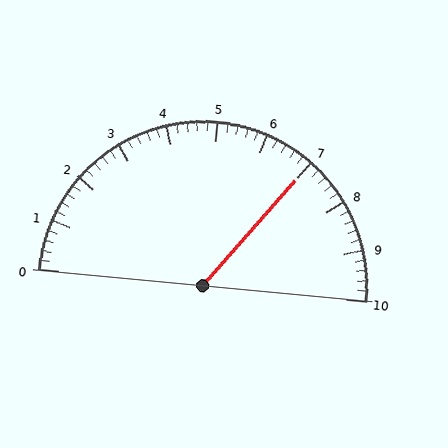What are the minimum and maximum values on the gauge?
The gauge ranges from 0 to 10.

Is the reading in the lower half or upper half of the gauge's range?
The reading is in the upper half of the range (0 to 10).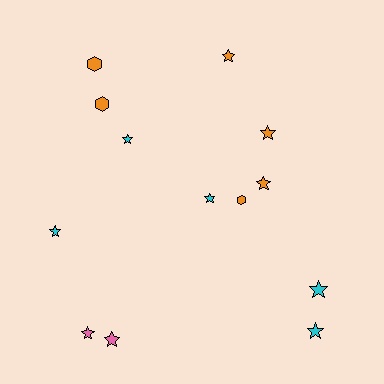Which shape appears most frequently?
Star, with 10 objects.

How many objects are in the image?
There are 13 objects.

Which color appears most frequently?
Orange, with 6 objects.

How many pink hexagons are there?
There are no pink hexagons.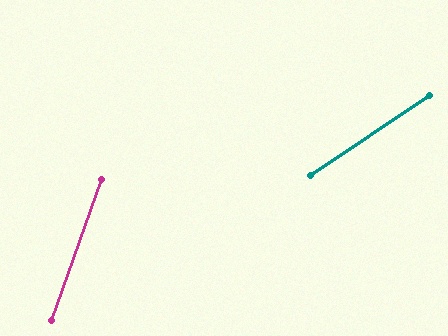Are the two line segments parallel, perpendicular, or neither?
Neither parallel nor perpendicular — they differ by about 36°.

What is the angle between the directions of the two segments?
Approximately 36 degrees.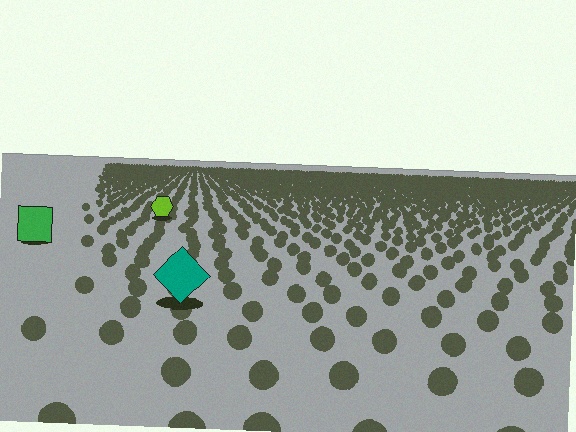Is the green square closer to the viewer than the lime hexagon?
Yes. The green square is closer — you can tell from the texture gradient: the ground texture is coarser near it.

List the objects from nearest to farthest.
From nearest to farthest: the teal diamond, the green square, the lime hexagon.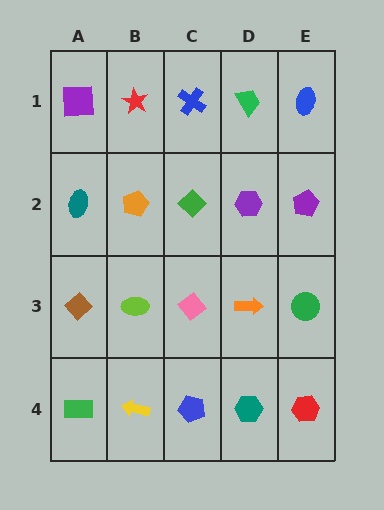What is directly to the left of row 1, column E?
A green trapezoid.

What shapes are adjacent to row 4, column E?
A green circle (row 3, column E), a teal hexagon (row 4, column D).